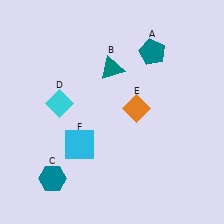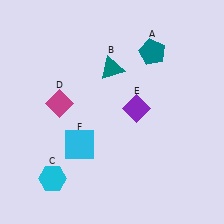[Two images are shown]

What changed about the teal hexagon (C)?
In Image 1, C is teal. In Image 2, it changed to cyan.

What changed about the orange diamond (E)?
In Image 1, E is orange. In Image 2, it changed to purple.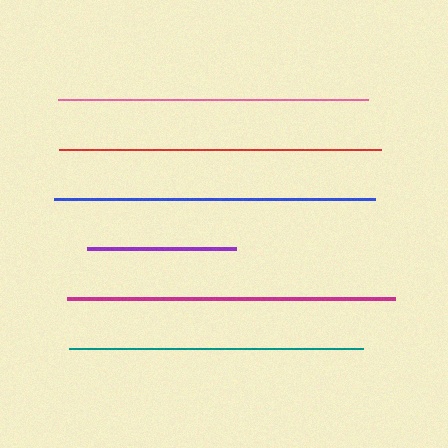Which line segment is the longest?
The magenta line is the longest at approximately 328 pixels.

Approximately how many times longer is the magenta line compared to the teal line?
The magenta line is approximately 1.1 times the length of the teal line.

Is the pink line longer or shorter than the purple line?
The pink line is longer than the purple line.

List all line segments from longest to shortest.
From longest to shortest: magenta, red, blue, pink, teal, purple.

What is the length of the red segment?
The red segment is approximately 322 pixels long.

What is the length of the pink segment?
The pink segment is approximately 310 pixels long.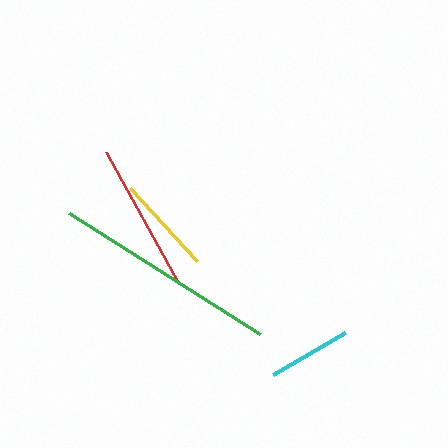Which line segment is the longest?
The green line is the longest at approximately 227 pixels.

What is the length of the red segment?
The red segment is approximately 151 pixels long.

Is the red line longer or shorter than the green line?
The green line is longer than the red line.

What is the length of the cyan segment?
The cyan segment is approximately 84 pixels long.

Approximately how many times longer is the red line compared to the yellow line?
The red line is approximately 1.5 times the length of the yellow line.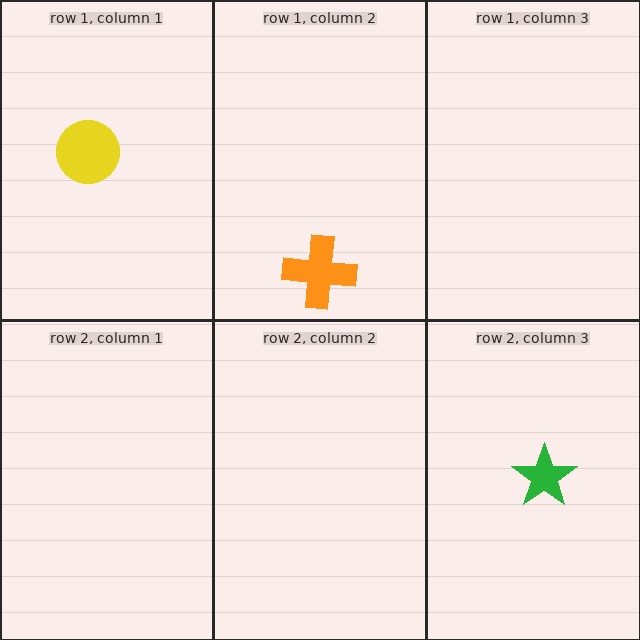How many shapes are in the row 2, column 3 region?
1.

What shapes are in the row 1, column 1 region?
The yellow circle.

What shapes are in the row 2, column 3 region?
The green star.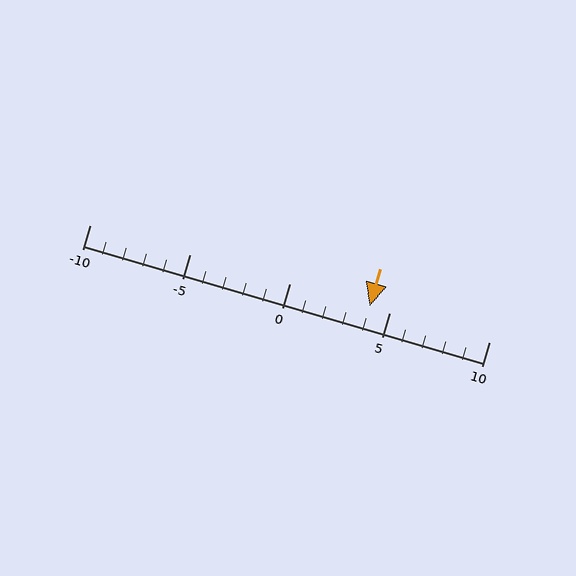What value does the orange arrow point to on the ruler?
The orange arrow points to approximately 4.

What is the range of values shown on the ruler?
The ruler shows values from -10 to 10.